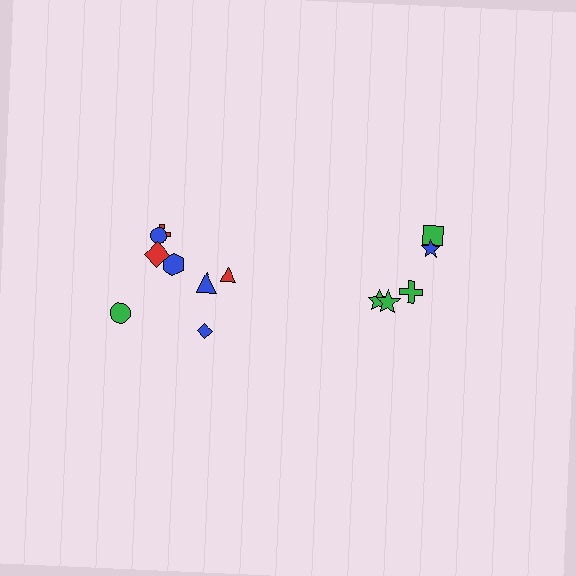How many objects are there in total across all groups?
There are 13 objects.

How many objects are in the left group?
There are 8 objects.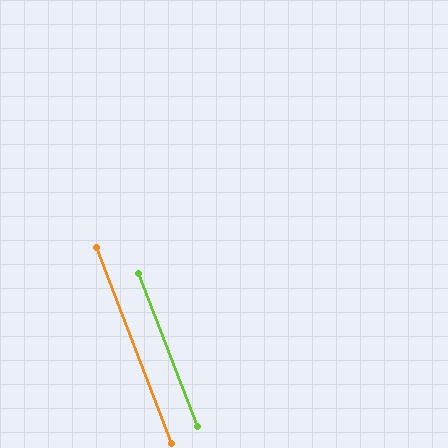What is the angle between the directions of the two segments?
Approximately 0 degrees.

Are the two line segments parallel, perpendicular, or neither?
Parallel — their directions differ by only 0.0°.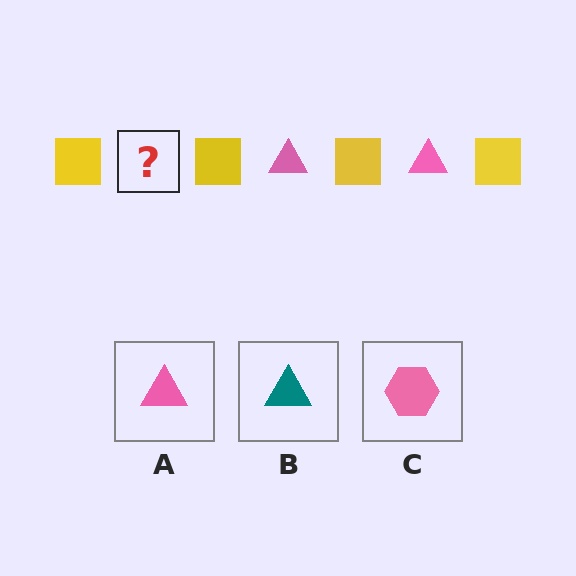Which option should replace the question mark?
Option A.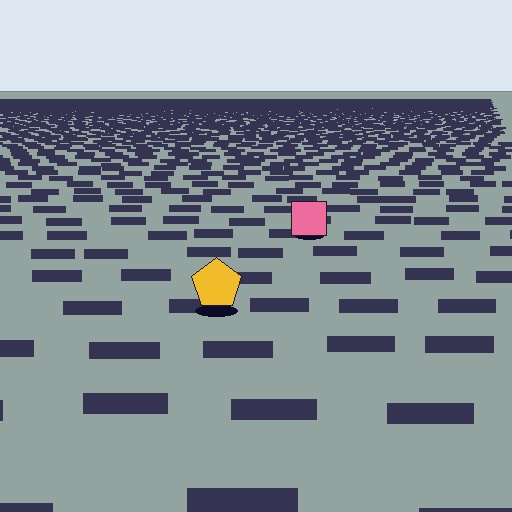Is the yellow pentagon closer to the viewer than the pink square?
Yes. The yellow pentagon is closer — you can tell from the texture gradient: the ground texture is coarser near it.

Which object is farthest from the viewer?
The pink square is farthest from the viewer. It appears smaller and the ground texture around it is denser.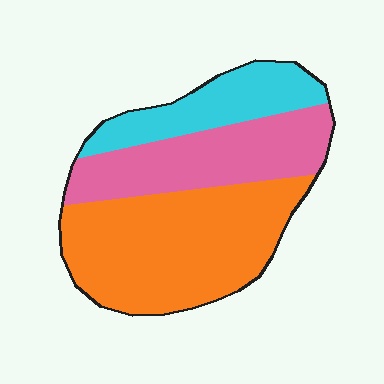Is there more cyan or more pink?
Pink.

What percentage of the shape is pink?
Pink covers about 30% of the shape.